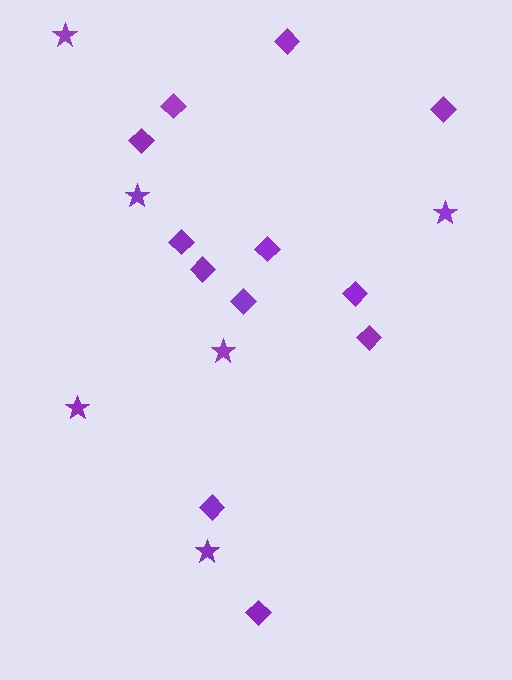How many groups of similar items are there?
There are 2 groups: one group of stars (6) and one group of diamonds (12).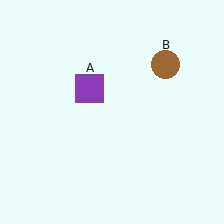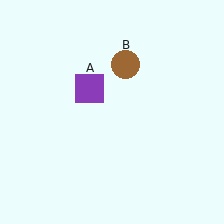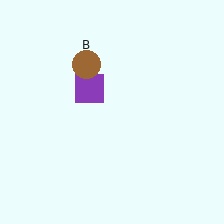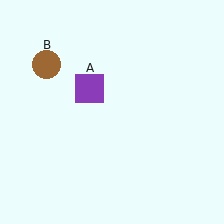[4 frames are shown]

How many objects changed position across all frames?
1 object changed position: brown circle (object B).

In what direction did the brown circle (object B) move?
The brown circle (object B) moved left.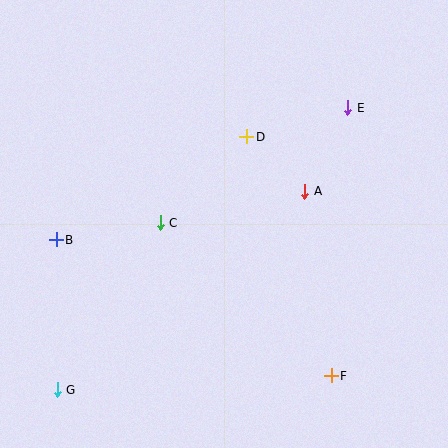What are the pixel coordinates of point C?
Point C is at (160, 223).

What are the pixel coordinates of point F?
Point F is at (331, 376).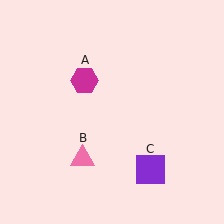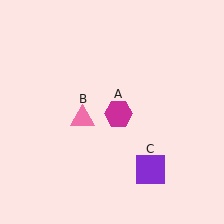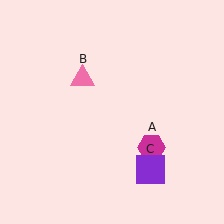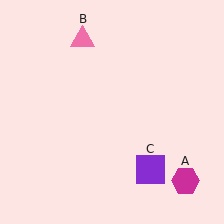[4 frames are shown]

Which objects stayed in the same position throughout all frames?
Purple square (object C) remained stationary.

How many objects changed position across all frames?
2 objects changed position: magenta hexagon (object A), pink triangle (object B).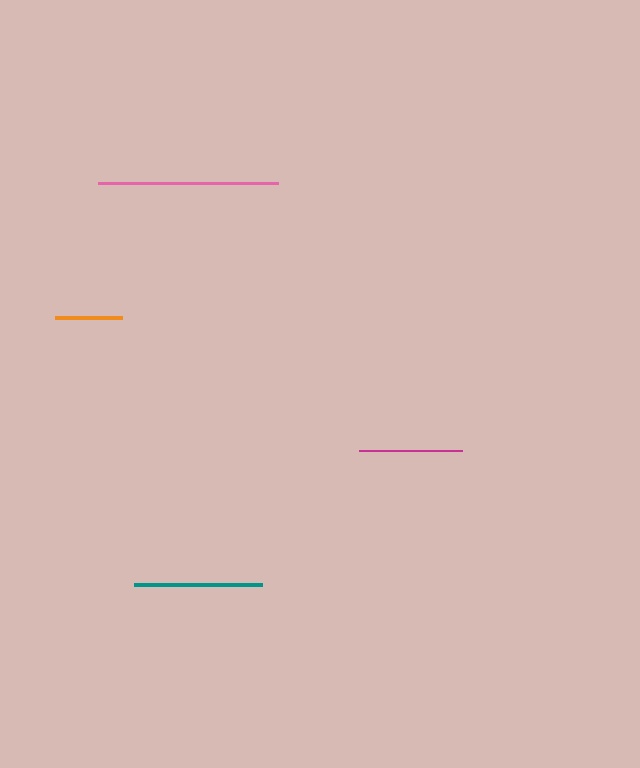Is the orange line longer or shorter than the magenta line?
The magenta line is longer than the orange line.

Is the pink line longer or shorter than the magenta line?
The pink line is longer than the magenta line.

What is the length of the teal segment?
The teal segment is approximately 128 pixels long.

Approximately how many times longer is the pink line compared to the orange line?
The pink line is approximately 2.7 times the length of the orange line.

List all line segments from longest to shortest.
From longest to shortest: pink, teal, magenta, orange.